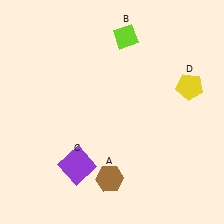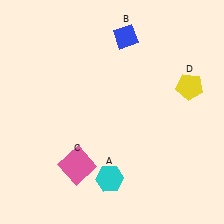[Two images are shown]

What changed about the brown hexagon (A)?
In Image 1, A is brown. In Image 2, it changed to cyan.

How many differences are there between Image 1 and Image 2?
There are 3 differences between the two images.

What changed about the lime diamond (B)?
In Image 1, B is lime. In Image 2, it changed to blue.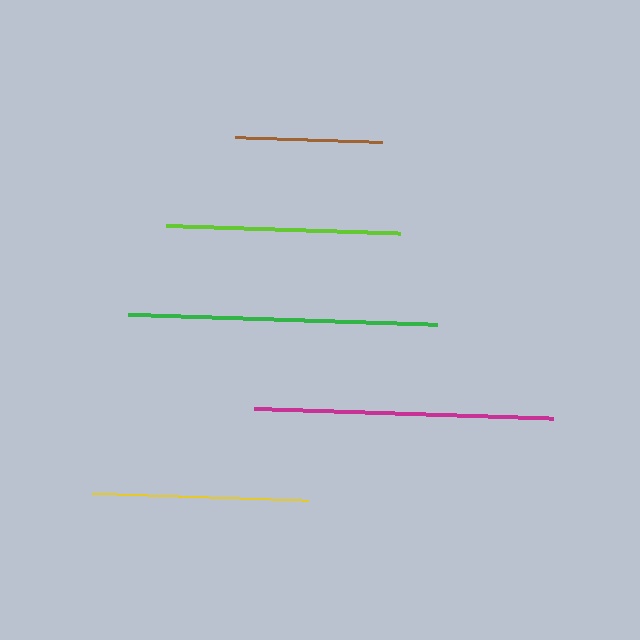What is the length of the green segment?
The green segment is approximately 309 pixels long.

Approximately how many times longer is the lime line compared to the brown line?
The lime line is approximately 1.6 times the length of the brown line.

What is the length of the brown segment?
The brown segment is approximately 147 pixels long.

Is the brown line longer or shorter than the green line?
The green line is longer than the brown line.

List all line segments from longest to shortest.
From longest to shortest: green, magenta, lime, yellow, brown.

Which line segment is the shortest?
The brown line is the shortest at approximately 147 pixels.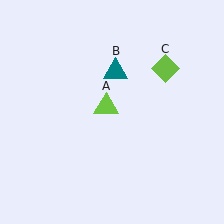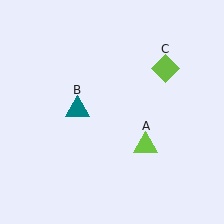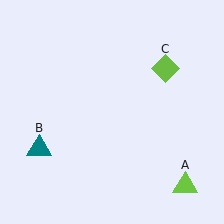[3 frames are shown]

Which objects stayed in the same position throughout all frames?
Lime diamond (object C) remained stationary.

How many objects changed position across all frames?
2 objects changed position: lime triangle (object A), teal triangle (object B).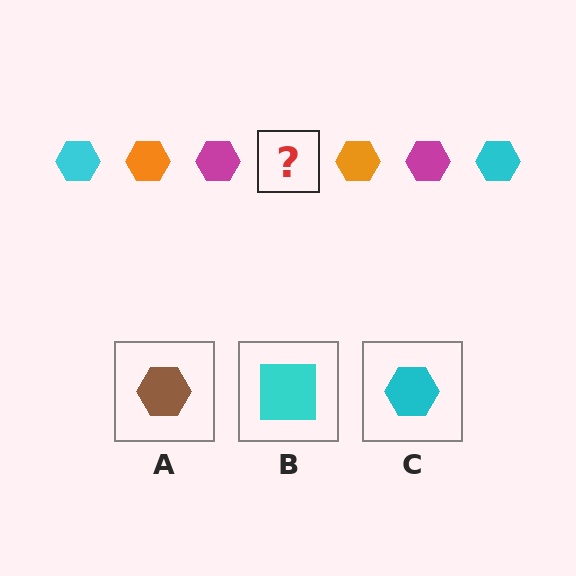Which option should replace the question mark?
Option C.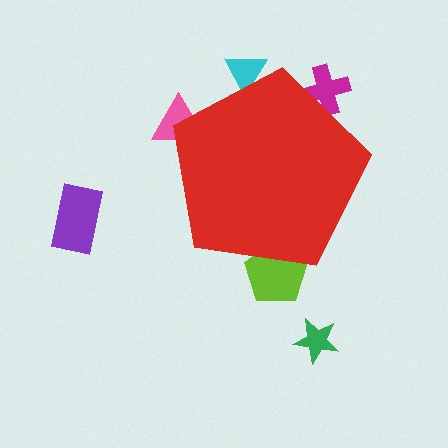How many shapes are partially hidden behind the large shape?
4 shapes are partially hidden.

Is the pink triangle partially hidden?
Yes, the pink triangle is partially hidden behind the red pentagon.